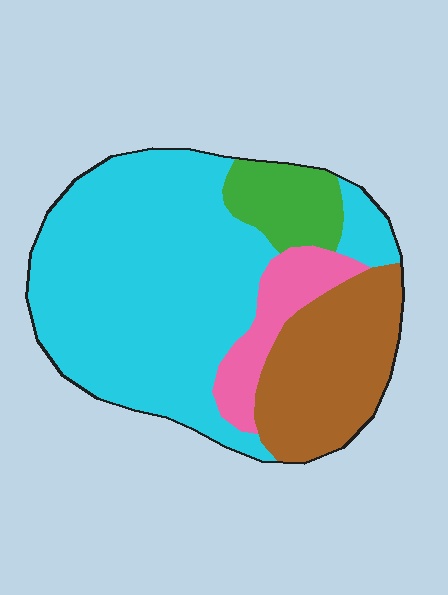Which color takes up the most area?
Cyan, at roughly 60%.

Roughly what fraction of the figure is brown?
Brown takes up about one fifth (1/5) of the figure.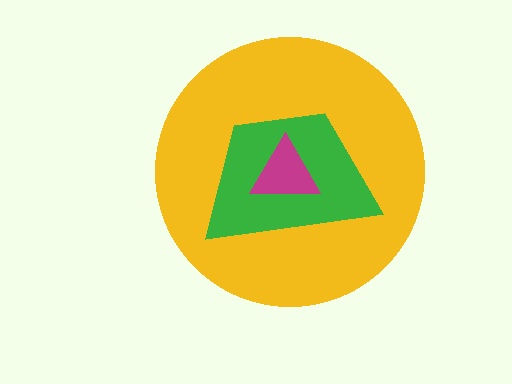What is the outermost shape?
The yellow circle.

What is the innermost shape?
The magenta triangle.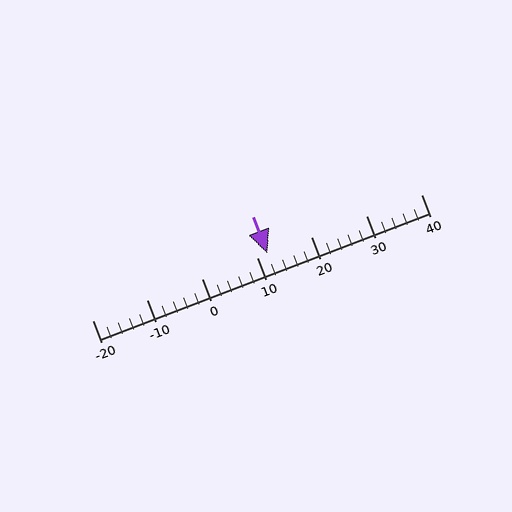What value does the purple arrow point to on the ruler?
The purple arrow points to approximately 12.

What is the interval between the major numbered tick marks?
The major tick marks are spaced 10 units apart.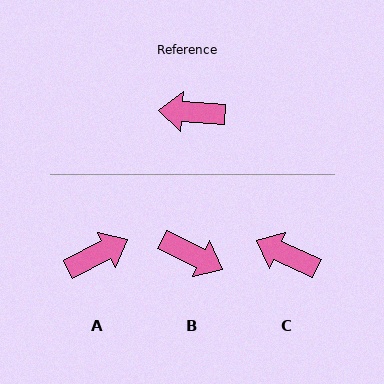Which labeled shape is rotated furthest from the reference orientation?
B, about 158 degrees away.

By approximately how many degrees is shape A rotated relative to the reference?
Approximately 149 degrees clockwise.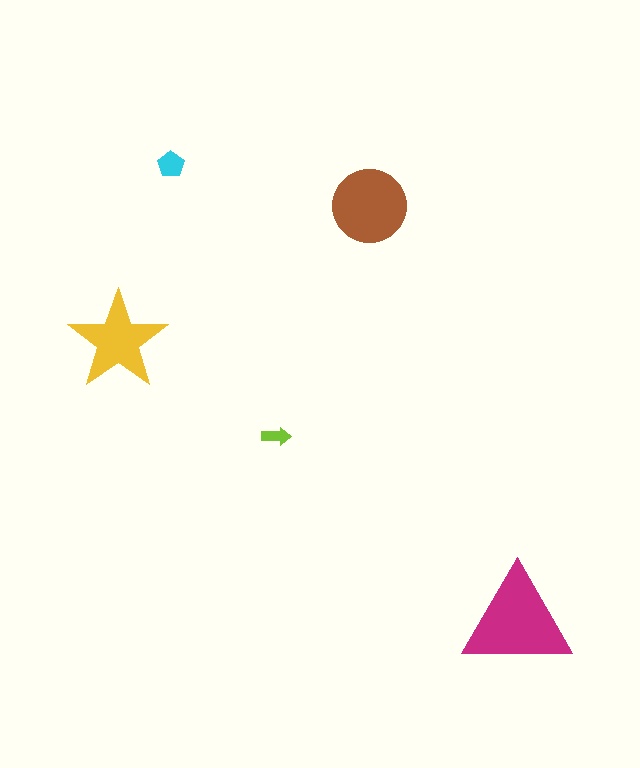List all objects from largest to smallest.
The magenta triangle, the brown circle, the yellow star, the cyan pentagon, the lime arrow.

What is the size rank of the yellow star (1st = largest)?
3rd.